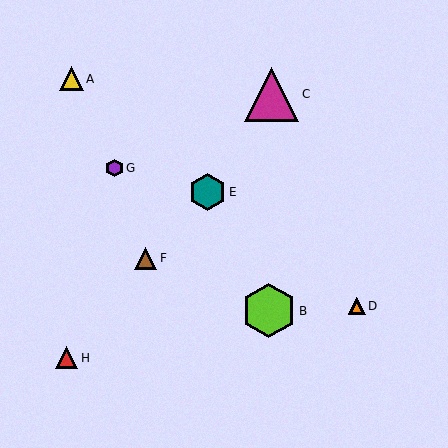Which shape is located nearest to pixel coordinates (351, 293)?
The orange triangle (labeled D) at (357, 306) is nearest to that location.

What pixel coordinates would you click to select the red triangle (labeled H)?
Click at (67, 358) to select the red triangle H.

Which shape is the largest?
The lime hexagon (labeled B) is the largest.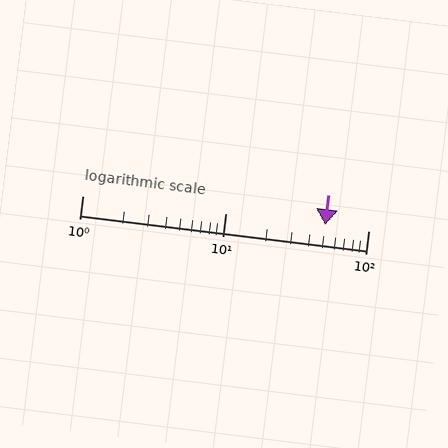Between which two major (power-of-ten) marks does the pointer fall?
The pointer is between 10 and 100.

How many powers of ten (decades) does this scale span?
The scale spans 2 decades, from 1 to 100.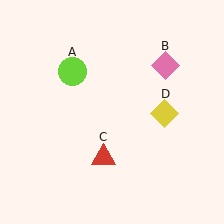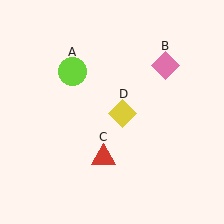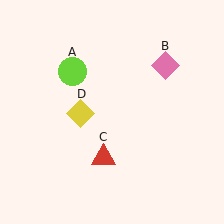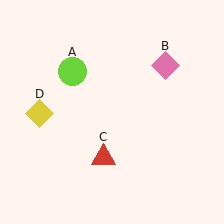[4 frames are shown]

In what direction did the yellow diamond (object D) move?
The yellow diamond (object D) moved left.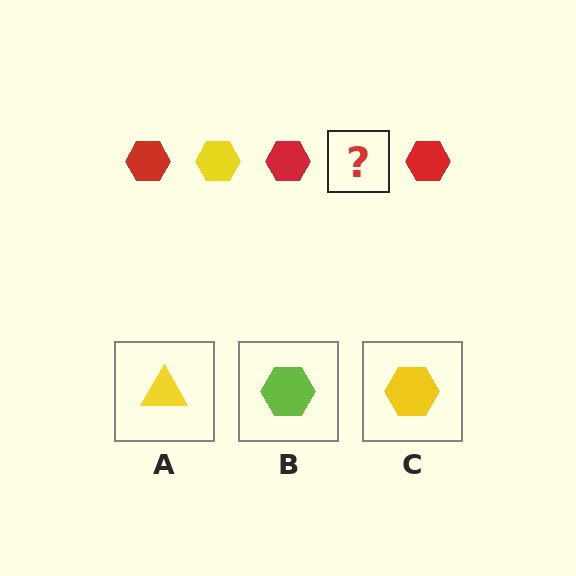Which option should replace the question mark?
Option C.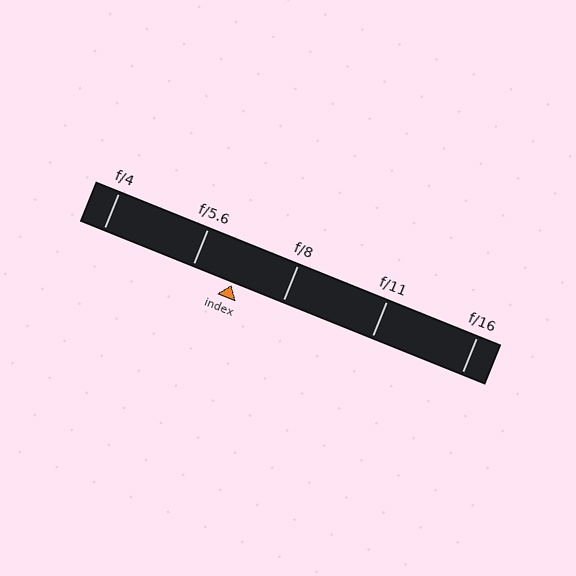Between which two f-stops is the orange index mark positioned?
The index mark is between f/5.6 and f/8.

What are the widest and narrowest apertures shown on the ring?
The widest aperture shown is f/4 and the narrowest is f/16.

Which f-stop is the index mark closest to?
The index mark is closest to f/5.6.